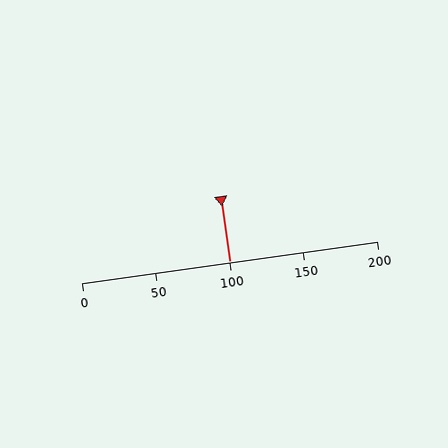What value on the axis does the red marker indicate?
The marker indicates approximately 100.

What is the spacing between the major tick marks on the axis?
The major ticks are spaced 50 apart.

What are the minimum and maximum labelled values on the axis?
The axis runs from 0 to 200.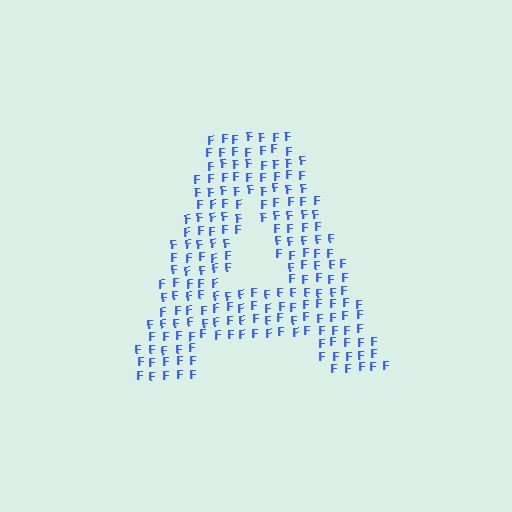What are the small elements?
The small elements are letter F's.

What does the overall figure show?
The overall figure shows the letter A.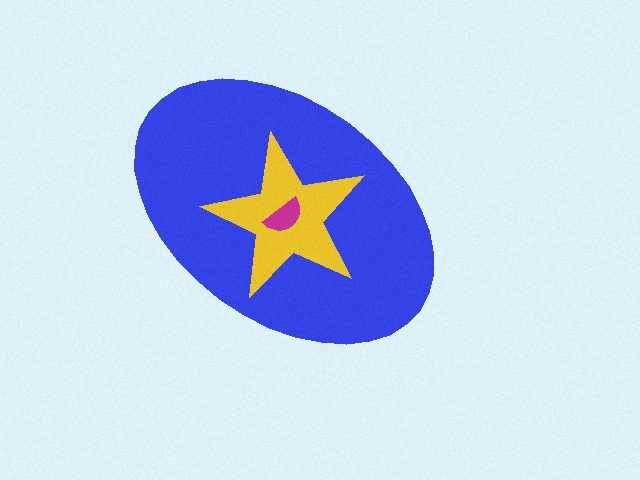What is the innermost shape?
The magenta semicircle.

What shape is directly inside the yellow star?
The magenta semicircle.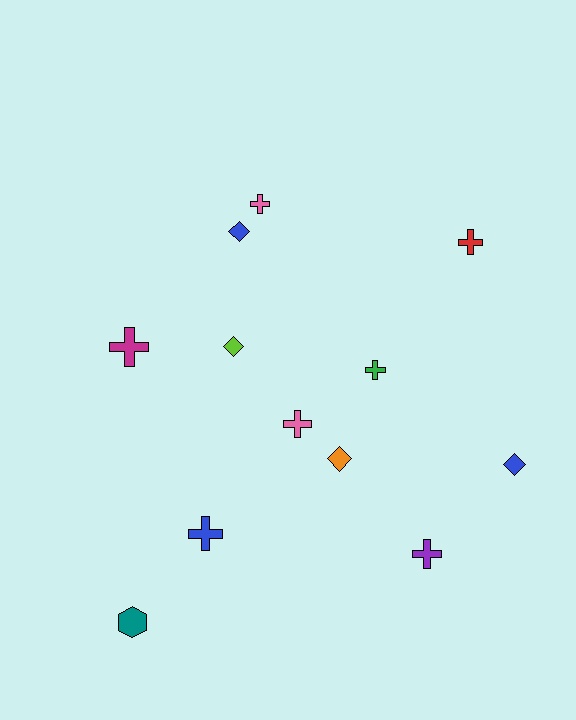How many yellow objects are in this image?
There are no yellow objects.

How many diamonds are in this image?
There are 4 diamonds.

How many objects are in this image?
There are 12 objects.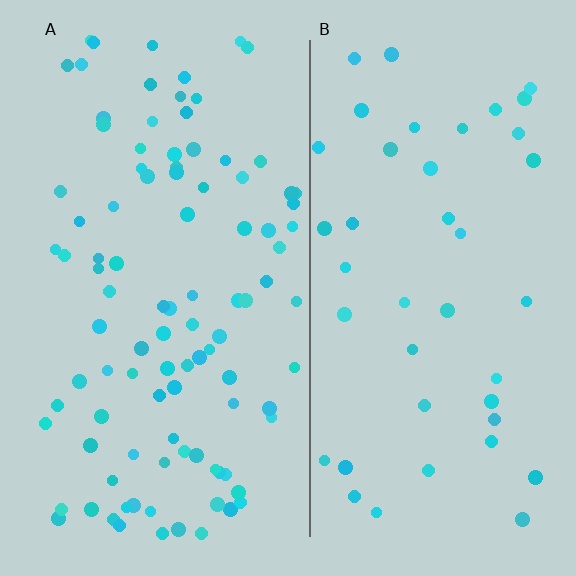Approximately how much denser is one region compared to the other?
Approximately 2.3× — region A over region B.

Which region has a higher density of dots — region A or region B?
A (the left).